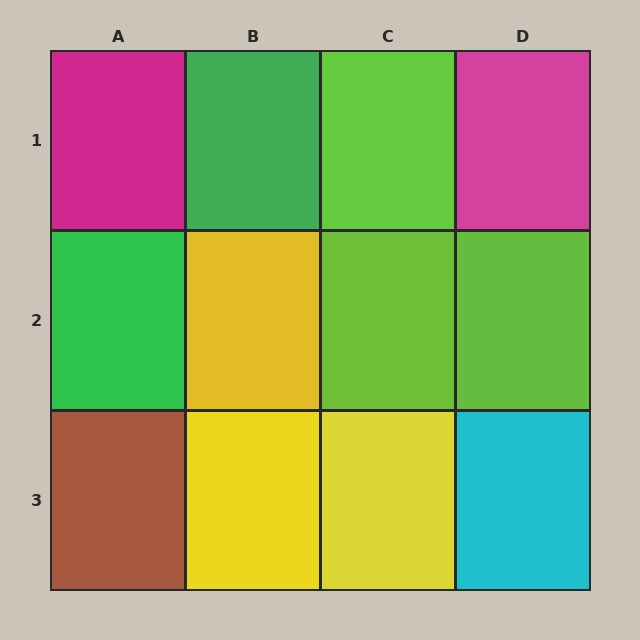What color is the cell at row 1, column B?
Green.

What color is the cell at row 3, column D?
Cyan.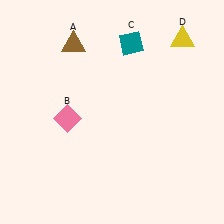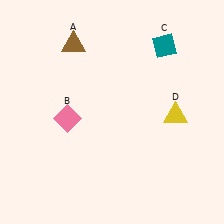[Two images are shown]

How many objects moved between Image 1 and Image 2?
2 objects moved between the two images.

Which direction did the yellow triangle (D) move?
The yellow triangle (D) moved down.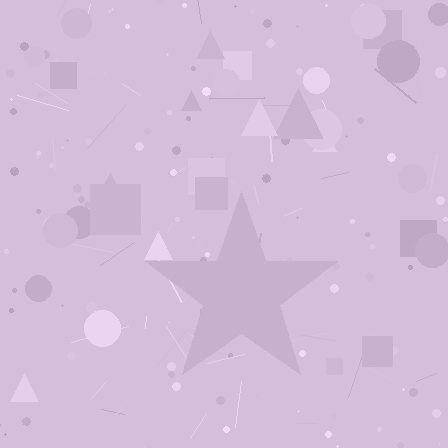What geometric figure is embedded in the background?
A star is embedded in the background.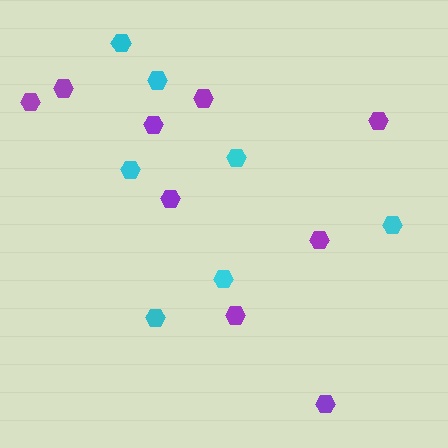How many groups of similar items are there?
There are 2 groups: one group of cyan hexagons (7) and one group of purple hexagons (9).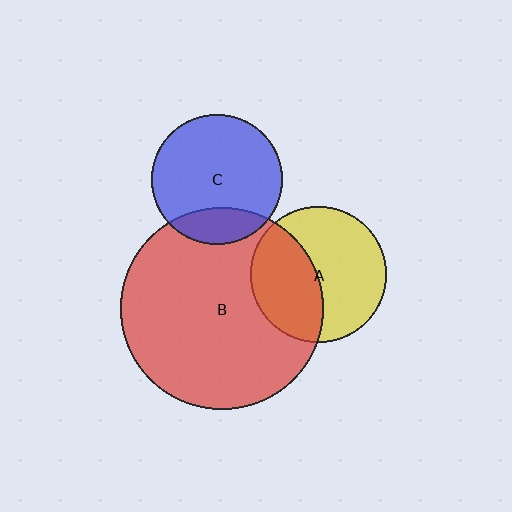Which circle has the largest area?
Circle B (red).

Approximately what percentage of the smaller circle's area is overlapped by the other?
Approximately 40%.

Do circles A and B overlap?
Yes.